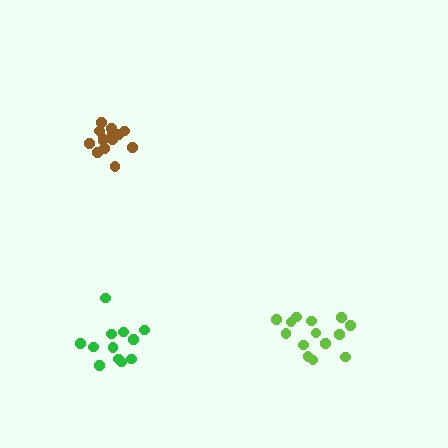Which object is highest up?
The brown cluster is topmost.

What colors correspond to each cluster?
The clusters are colored: brown, lime, green.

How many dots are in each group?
Group 1: 14 dots, Group 2: 14 dots, Group 3: 12 dots (40 total).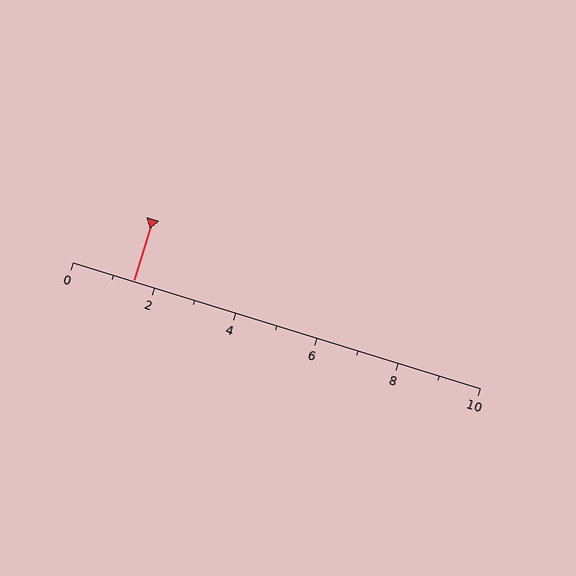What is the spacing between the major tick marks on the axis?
The major ticks are spaced 2 apart.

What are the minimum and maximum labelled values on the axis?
The axis runs from 0 to 10.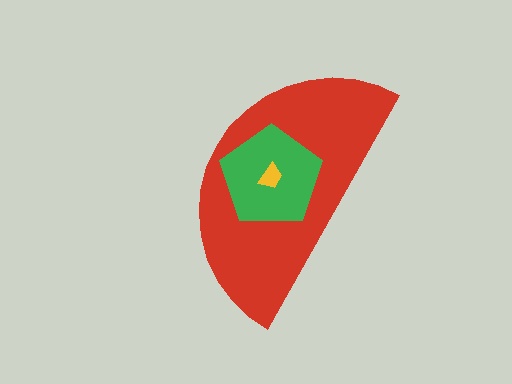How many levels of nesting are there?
3.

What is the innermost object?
The yellow trapezoid.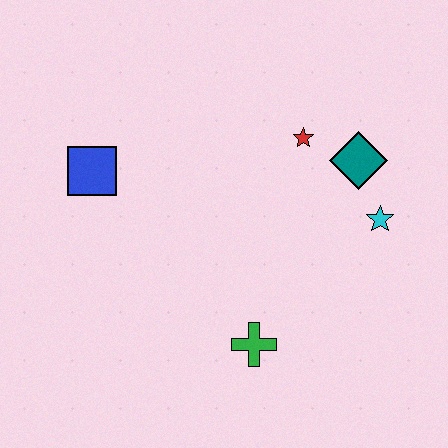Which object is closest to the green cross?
The cyan star is closest to the green cross.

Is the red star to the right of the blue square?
Yes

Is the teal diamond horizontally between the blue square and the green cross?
No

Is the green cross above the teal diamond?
No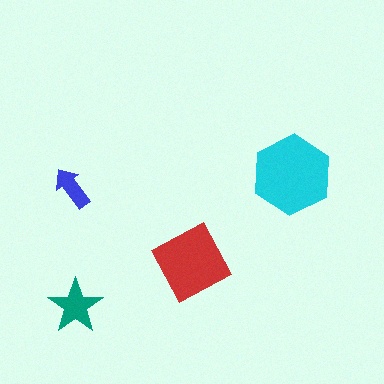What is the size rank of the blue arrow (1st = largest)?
4th.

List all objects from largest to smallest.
The cyan hexagon, the red square, the teal star, the blue arrow.